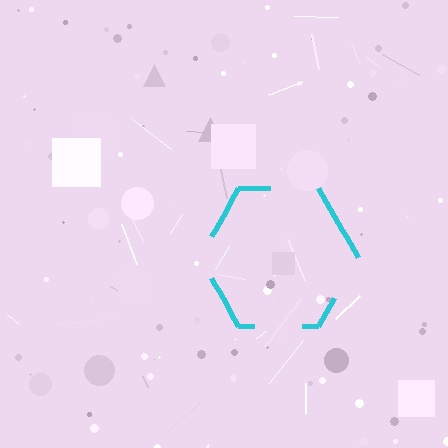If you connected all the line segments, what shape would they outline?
They would outline a hexagon.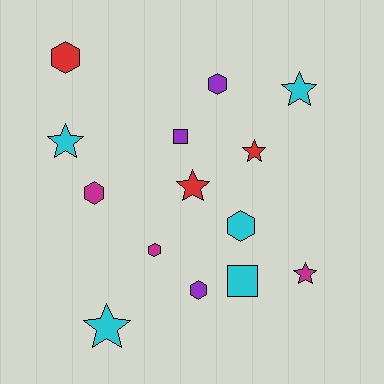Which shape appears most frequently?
Hexagon, with 6 objects.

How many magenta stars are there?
There is 1 magenta star.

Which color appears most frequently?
Cyan, with 5 objects.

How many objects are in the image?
There are 14 objects.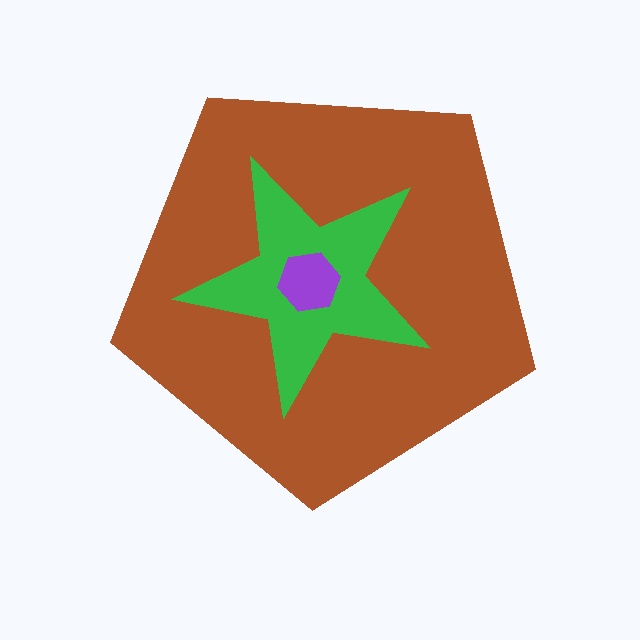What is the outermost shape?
The brown pentagon.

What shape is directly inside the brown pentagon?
The green star.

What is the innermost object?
The purple hexagon.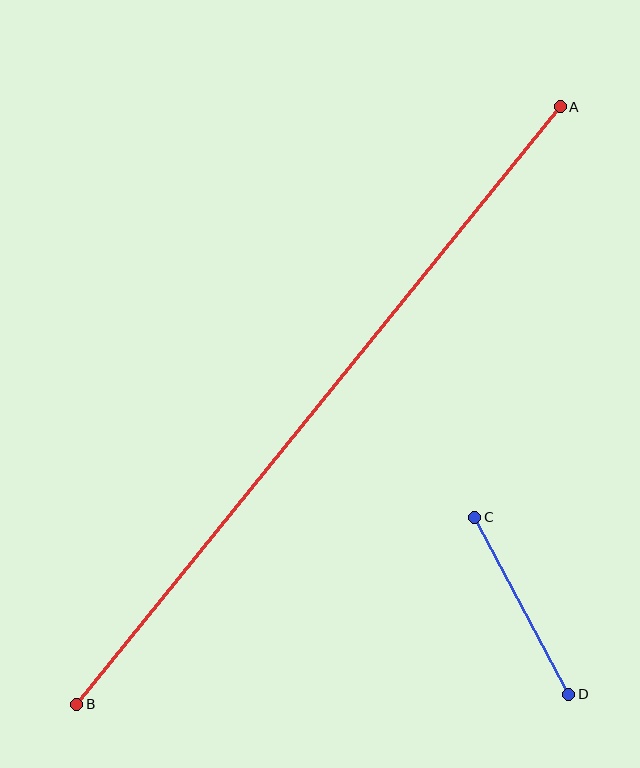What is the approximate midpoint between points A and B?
The midpoint is at approximately (318, 405) pixels.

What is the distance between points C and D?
The distance is approximately 201 pixels.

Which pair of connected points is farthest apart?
Points A and B are farthest apart.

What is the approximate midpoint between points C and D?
The midpoint is at approximately (522, 606) pixels.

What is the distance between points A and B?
The distance is approximately 769 pixels.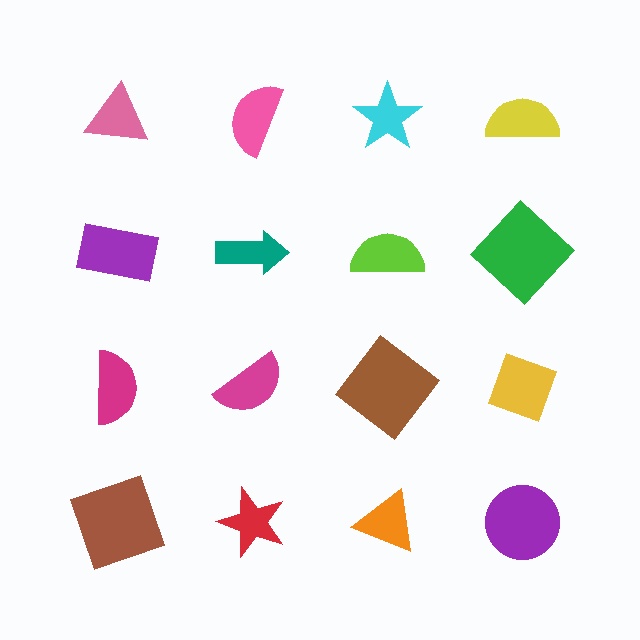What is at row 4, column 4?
A purple circle.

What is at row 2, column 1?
A purple rectangle.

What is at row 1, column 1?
A pink triangle.